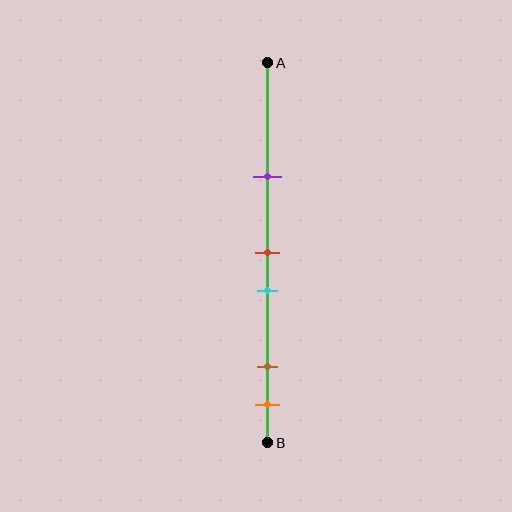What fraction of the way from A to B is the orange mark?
The orange mark is approximately 90% (0.9) of the way from A to B.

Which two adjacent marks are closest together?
The red and cyan marks are the closest adjacent pair.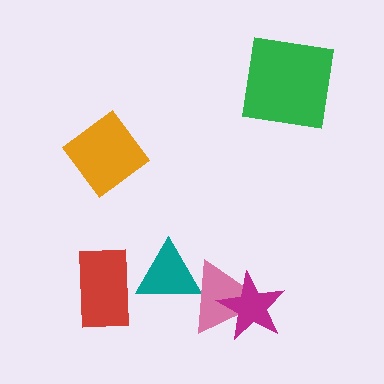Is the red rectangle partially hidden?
Yes, it is partially covered by another shape.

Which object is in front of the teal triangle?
The pink triangle is in front of the teal triangle.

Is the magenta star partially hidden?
No, no other shape covers it.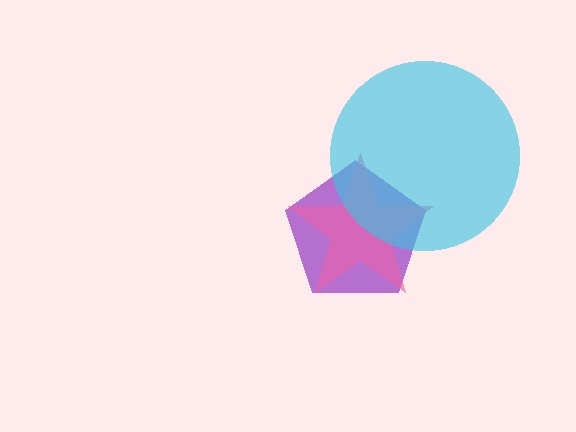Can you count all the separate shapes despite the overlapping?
Yes, there are 3 separate shapes.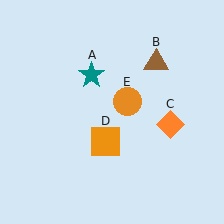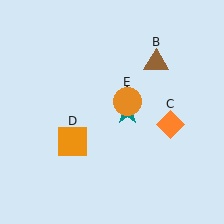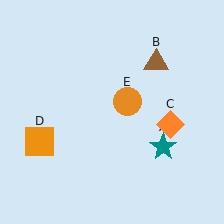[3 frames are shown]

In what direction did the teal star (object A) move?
The teal star (object A) moved down and to the right.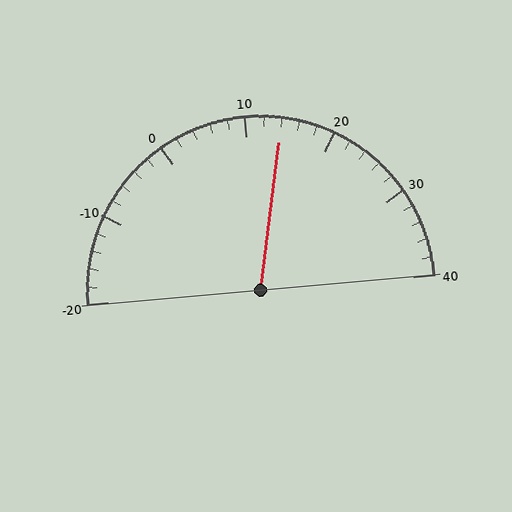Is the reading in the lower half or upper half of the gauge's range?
The reading is in the upper half of the range (-20 to 40).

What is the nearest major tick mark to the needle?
The nearest major tick mark is 10.